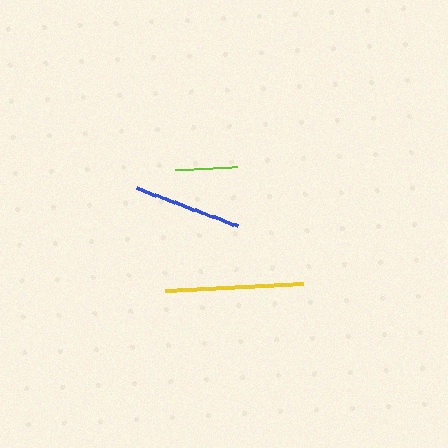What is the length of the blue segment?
The blue segment is approximately 108 pixels long.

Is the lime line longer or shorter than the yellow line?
The yellow line is longer than the lime line.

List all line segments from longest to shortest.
From longest to shortest: yellow, blue, lime.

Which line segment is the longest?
The yellow line is the longest at approximately 138 pixels.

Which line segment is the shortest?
The lime line is the shortest at approximately 62 pixels.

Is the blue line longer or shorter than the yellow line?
The yellow line is longer than the blue line.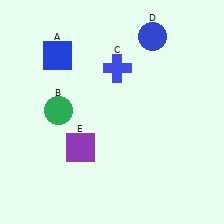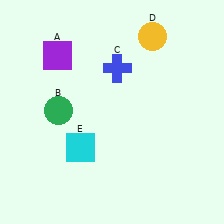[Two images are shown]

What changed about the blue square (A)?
In Image 1, A is blue. In Image 2, it changed to purple.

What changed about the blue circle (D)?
In Image 1, D is blue. In Image 2, it changed to yellow.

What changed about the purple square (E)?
In Image 1, E is purple. In Image 2, it changed to cyan.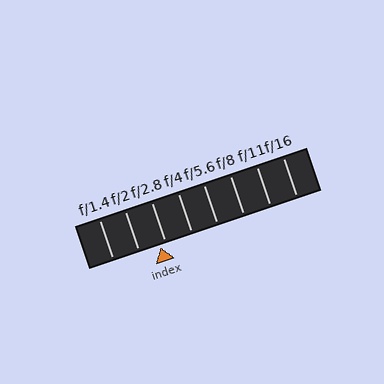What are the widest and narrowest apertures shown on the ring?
The widest aperture shown is f/1.4 and the narrowest is f/16.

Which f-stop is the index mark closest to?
The index mark is closest to f/2.8.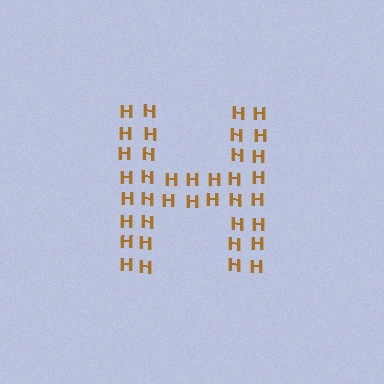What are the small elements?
The small elements are letter H's.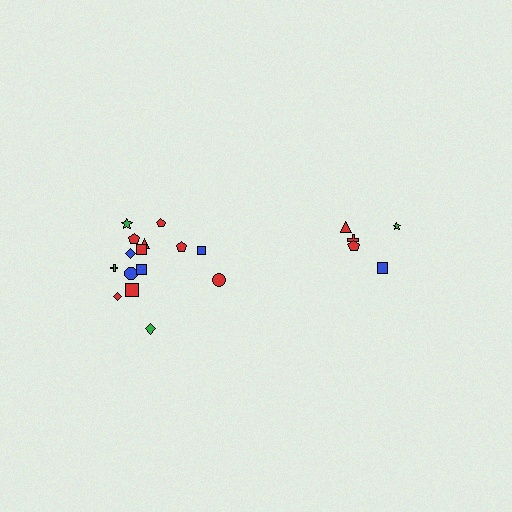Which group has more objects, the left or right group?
The left group.